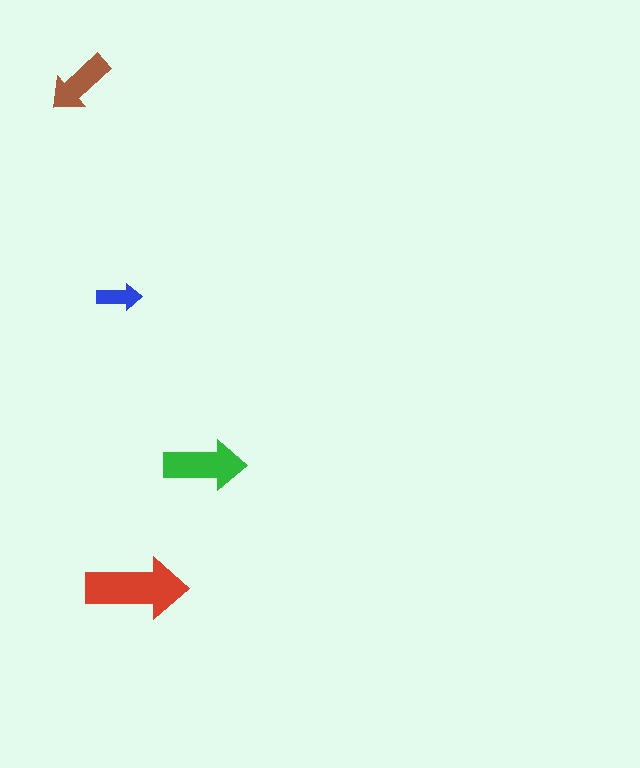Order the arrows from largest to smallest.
the red one, the green one, the brown one, the blue one.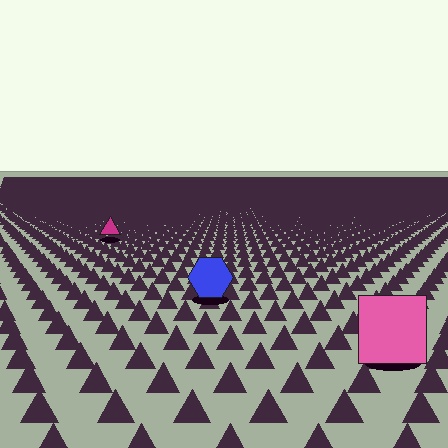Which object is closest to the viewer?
The pink square is closest. The texture marks near it are larger and more spread out.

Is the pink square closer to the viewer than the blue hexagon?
Yes. The pink square is closer — you can tell from the texture gradient: the ground texture is coarser near it.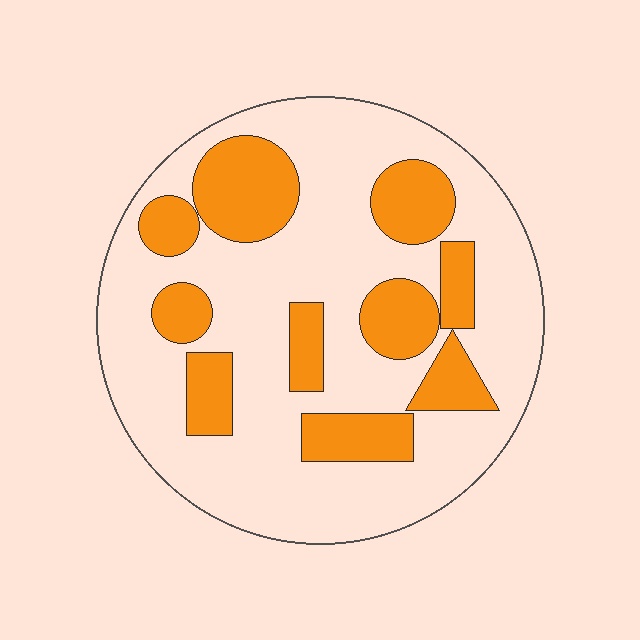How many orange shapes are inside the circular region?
10.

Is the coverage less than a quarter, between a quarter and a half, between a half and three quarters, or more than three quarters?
Between a quarter and a half.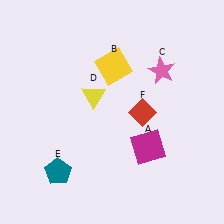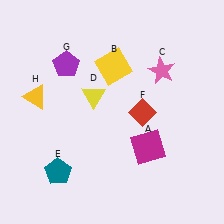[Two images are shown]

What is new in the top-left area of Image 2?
A purple pentagon (G) was added in the top-left area of Image 2.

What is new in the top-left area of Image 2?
A yellow triangle (H) was added in the top-left area of Image 2.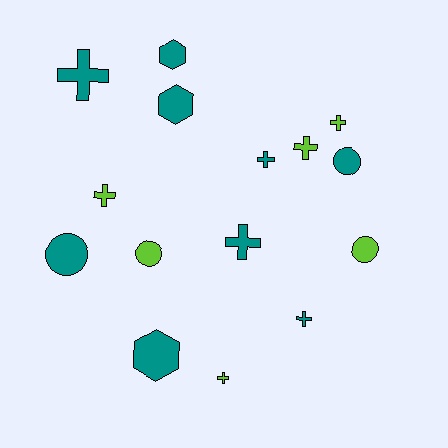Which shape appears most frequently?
Cross, with 8 objects.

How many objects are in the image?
There are 15 objects.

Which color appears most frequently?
Teal, with 9 objects.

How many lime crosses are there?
There are 4 lime crosses.